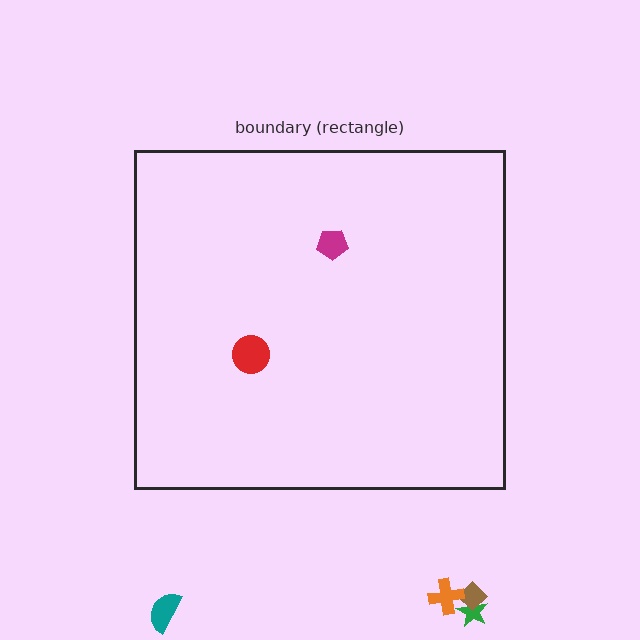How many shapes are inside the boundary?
2 inside, 4 outside.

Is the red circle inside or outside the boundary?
Inside.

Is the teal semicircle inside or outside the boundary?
Outside.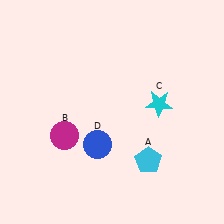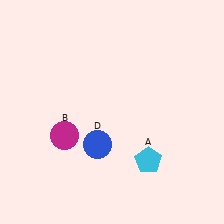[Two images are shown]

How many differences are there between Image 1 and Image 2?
There is 1 difference between the two images.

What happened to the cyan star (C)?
The cyan star (C) was removed in Image 2. It was in the top-right area of Image 1.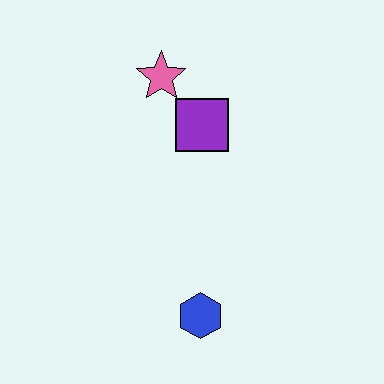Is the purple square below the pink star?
Yes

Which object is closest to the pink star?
The purple square is closest to the pink star.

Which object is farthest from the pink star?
The blue hexagon is farthest from the pink star.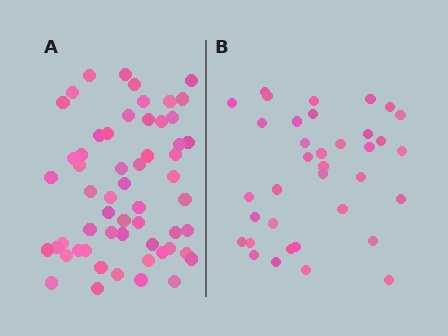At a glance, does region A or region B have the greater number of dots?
Region A (the left region) has more dots.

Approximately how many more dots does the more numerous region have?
Region A has approximately 20 more dots than region B.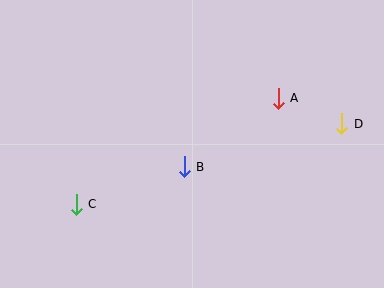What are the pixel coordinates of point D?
Point D is at (342, 124).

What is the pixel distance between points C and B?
The distance between C and B is 114 pixels.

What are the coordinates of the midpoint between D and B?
The midpoint between D and B is at (263, 145).